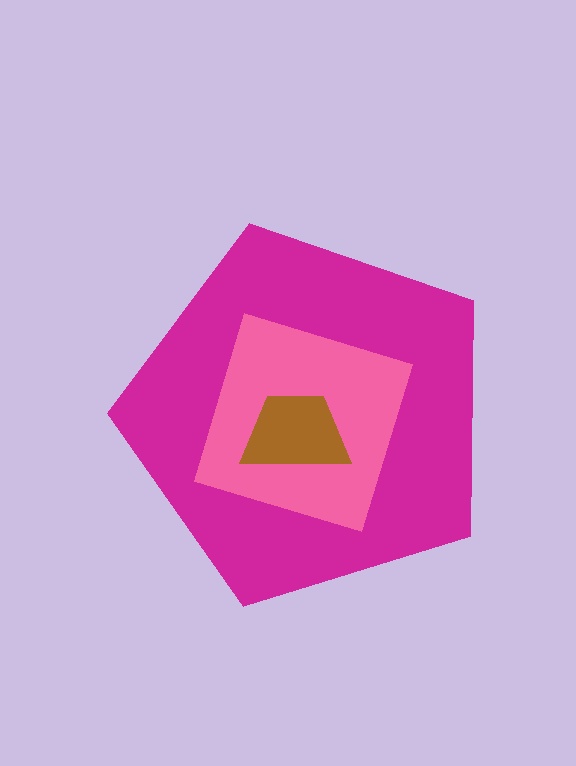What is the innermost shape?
The brown trapezoid.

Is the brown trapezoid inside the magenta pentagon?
Yes.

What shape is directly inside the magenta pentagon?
The pink diamond.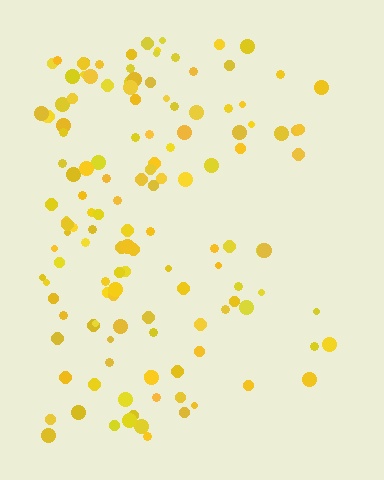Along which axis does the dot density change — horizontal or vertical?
Horizontal.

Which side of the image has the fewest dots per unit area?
The right.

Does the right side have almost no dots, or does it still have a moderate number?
Still a moderate number, just noticeably fewer than the left.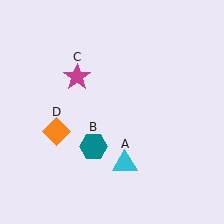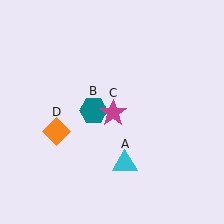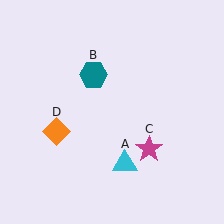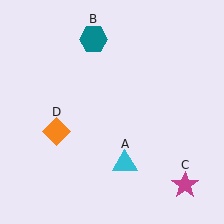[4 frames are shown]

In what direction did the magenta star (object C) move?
The magenta star (object C) moved down and to the right.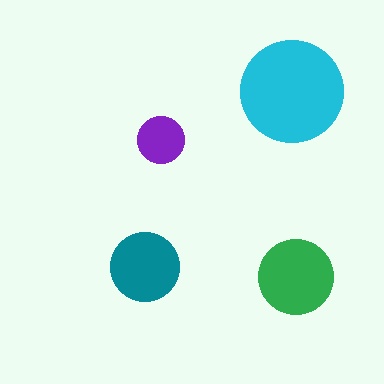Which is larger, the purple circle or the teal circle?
The teal one.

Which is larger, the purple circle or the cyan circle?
The cyan one.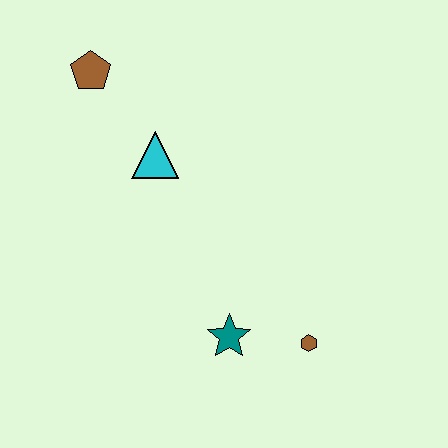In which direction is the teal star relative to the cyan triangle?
The teal star is below the cyan triangle.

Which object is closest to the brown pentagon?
The cyan triangle is closest to the brown pentagon.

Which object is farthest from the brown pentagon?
The brown hexagon is farthest from the brown pentagon.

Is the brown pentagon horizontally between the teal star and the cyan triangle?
No